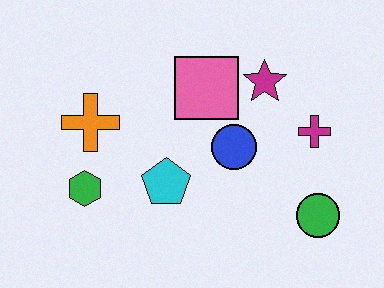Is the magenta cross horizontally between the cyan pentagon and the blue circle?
No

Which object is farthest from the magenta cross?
The green hexagon is farthest from the magenta cross.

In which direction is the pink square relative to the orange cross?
The pink square is to the right of the orange cross.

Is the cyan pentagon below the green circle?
No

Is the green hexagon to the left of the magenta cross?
Yes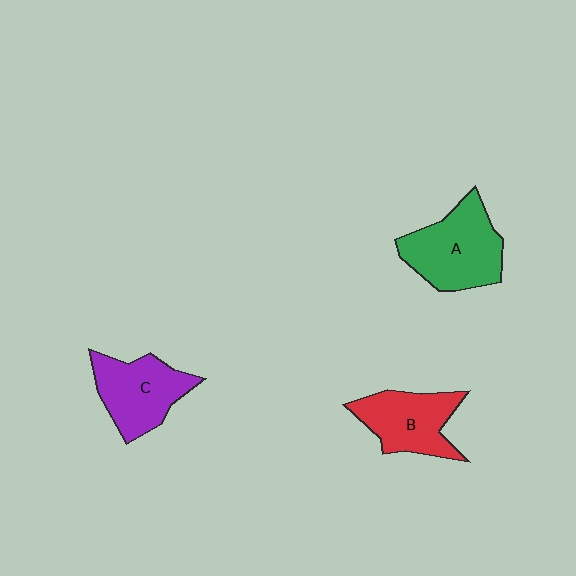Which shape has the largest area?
Shape A (green).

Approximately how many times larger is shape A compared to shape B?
Approximately 1.2 times.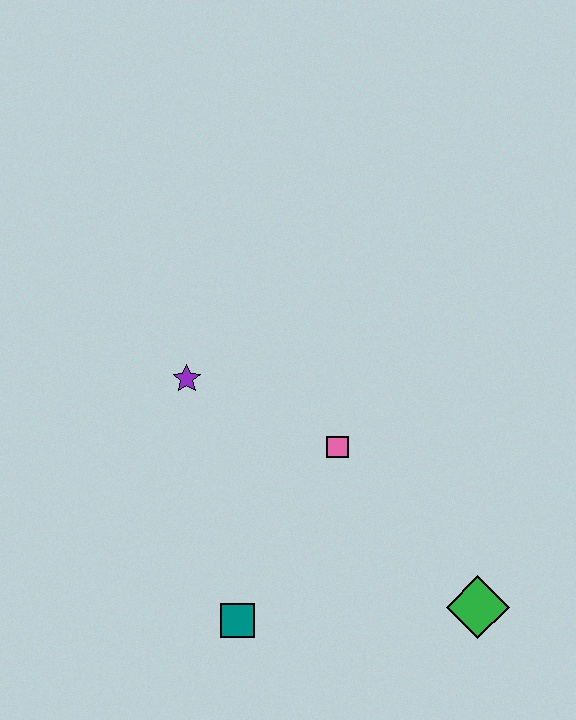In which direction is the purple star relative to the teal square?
The purple star is above the teal square.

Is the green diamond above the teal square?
Yes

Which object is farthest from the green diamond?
The purple star is farthest from the green diamond.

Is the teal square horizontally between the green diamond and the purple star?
Yes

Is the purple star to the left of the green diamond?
Yes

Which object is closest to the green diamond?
The pink square is closest to the green diamond.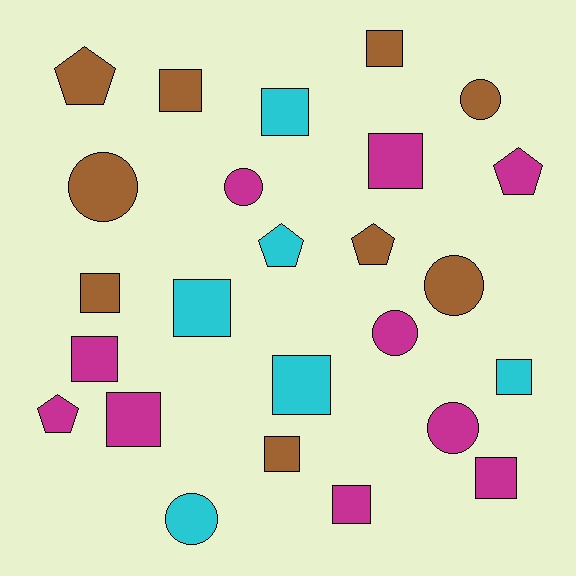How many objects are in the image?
There are 25 objects.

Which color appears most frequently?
Magenta, with 10 objects.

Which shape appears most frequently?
Square, with 13 objects.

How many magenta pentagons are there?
There are 2 magenta pentagons.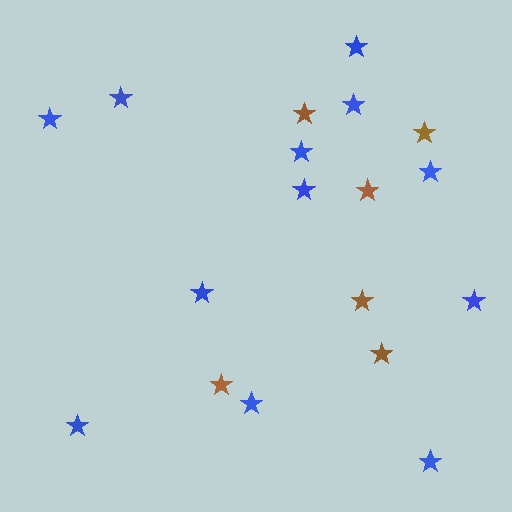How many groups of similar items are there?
There are 2 groups: one group of brown stars (6) and one group of blue stars (12).